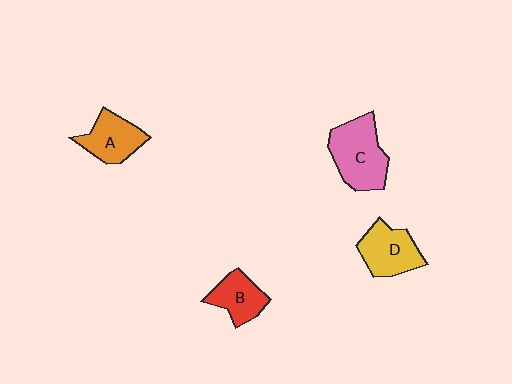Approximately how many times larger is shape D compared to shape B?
Approximately 1.2 times.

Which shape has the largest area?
Shape C (pink).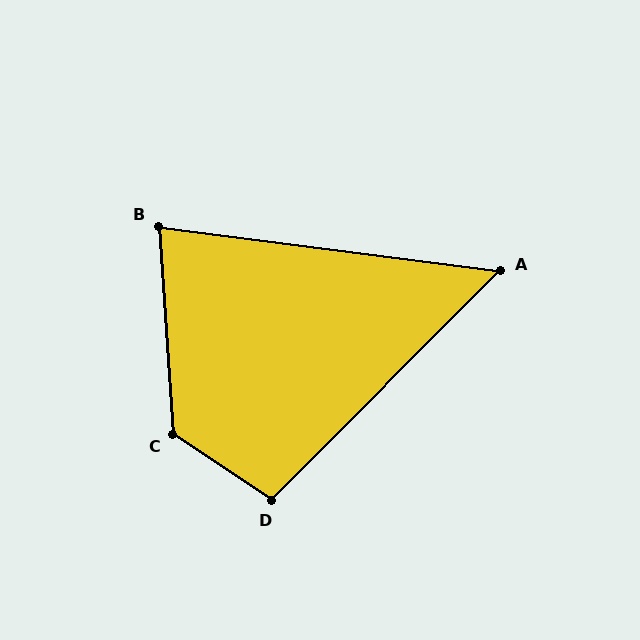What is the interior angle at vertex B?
Approximately 79 degrees (acute).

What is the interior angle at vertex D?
Approximately 101 degrees (obtuse).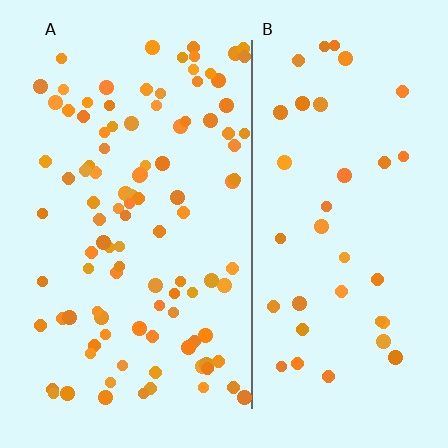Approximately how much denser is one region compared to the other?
Approximately 2.7× — region A over region B.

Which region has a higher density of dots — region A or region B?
A (the left).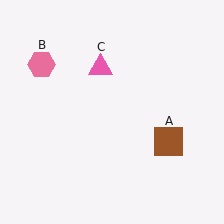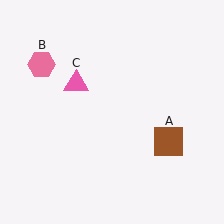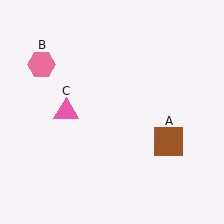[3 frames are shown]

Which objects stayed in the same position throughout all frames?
Brown square (object A) and pink hexagon (object B) remained stationary.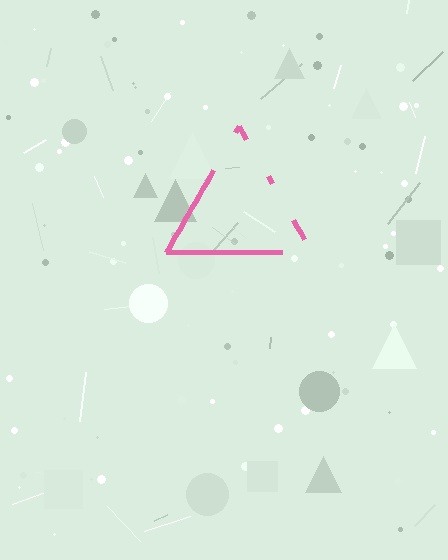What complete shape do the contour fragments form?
The contour fragments form a triangle.